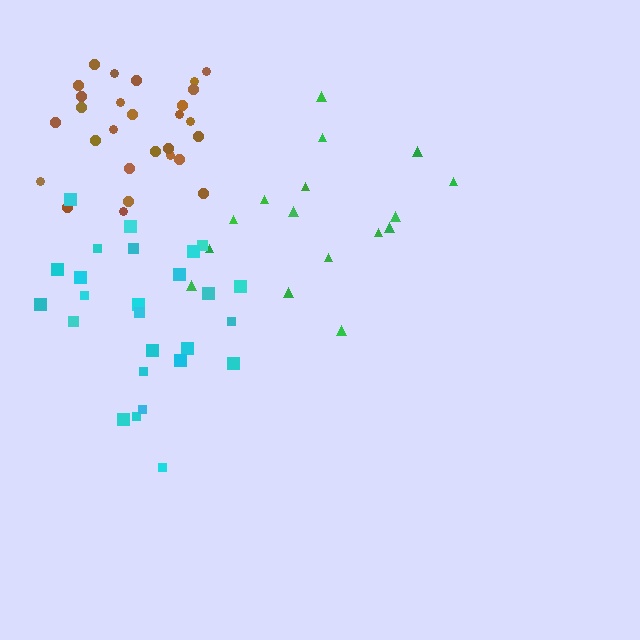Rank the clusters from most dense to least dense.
brown, cyan, green.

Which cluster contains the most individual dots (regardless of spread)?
Brown (28).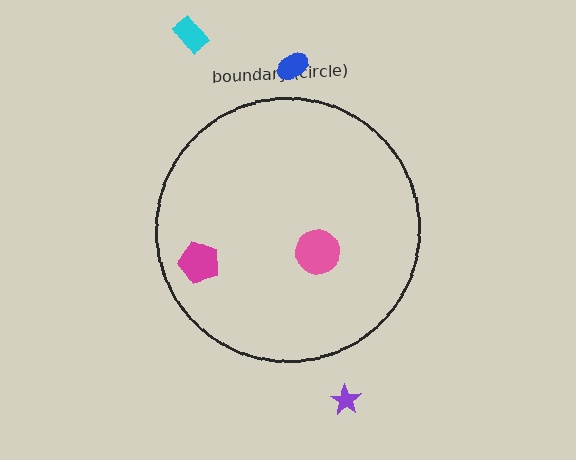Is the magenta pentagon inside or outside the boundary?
Inside.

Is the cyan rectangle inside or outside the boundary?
Outside.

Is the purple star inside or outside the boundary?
Outside.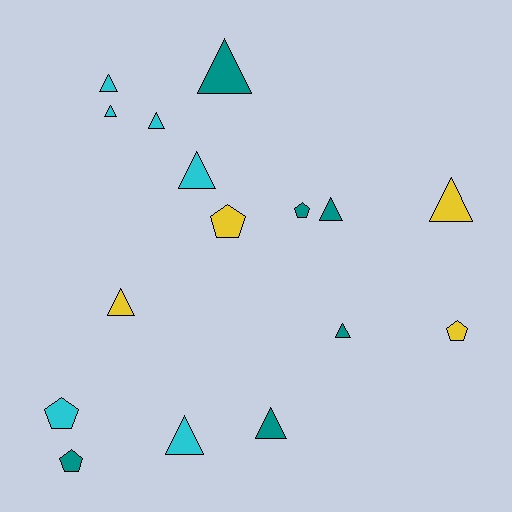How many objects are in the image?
There are 16 objects.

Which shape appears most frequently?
Triangle, with 11 objects.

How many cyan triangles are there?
There are 5 cyan triangles.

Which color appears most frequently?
Teal, with 6 objects.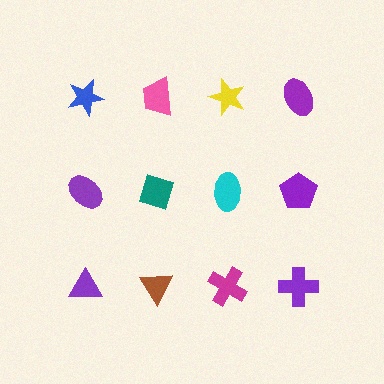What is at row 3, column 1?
A purple triangle.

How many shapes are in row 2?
4 shapes.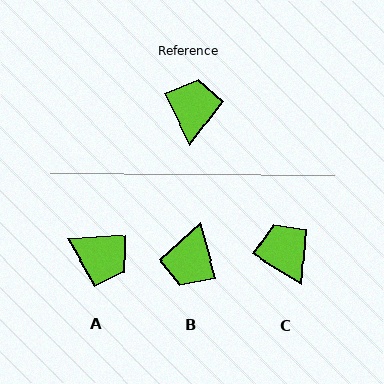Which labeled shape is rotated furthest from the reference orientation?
B, about 169 degrees away.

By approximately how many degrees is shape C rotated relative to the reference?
Approximately 32 degrees counter-clockwise.